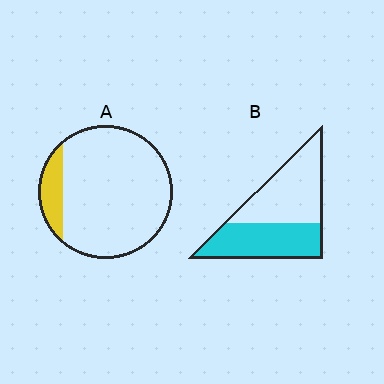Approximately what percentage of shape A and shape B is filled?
A is approximately 15% and B is approximately 45%.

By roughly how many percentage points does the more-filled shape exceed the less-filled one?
By roughly 35 percentage points (B over A).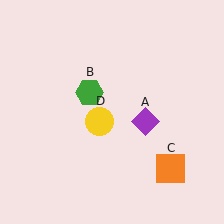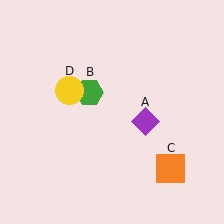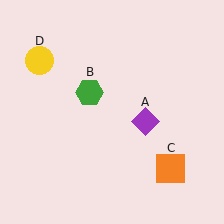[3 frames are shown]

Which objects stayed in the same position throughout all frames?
Purple diamond (object A) and green hexagon (object B) and orange square (object C) remained stationary.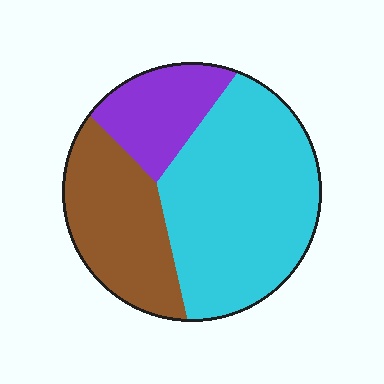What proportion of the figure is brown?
Brown covers 29% of the figure.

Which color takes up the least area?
Purple, at roughly 20%.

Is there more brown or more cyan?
Cyan.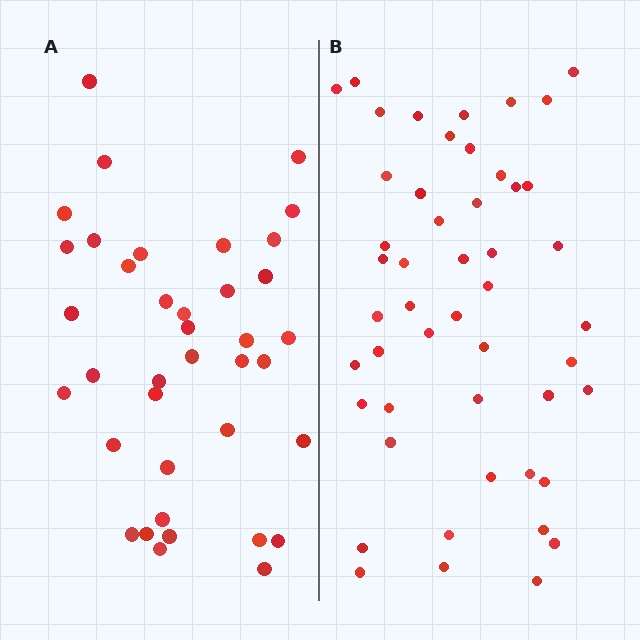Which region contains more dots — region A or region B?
Region B (the right region) has more dots.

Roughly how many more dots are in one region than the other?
Region B has roughly 12 or so more dots than region A.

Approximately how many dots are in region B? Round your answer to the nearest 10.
About 50 dots. (The exact count is 49, which rounds to 50.)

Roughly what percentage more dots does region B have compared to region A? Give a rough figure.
About 30% more.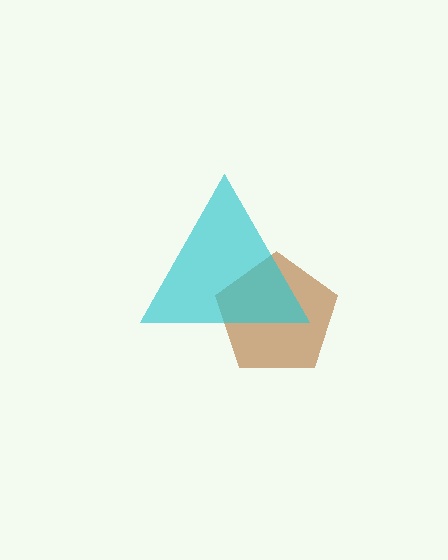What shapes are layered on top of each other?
The layered shapes are: a brown pentagon, a cyan triangle.